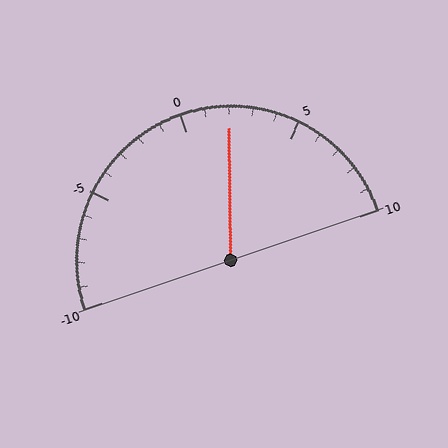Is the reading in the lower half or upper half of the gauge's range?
The reading is in the upper half of the range (-10 to 10).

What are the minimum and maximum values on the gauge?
The gauge ranges from -10 to 10.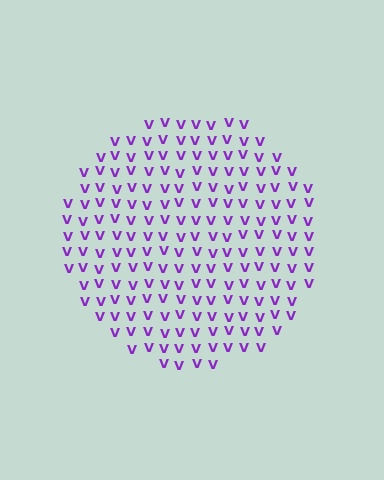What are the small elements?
The small elements are letter V's.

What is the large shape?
The large shape is a circle.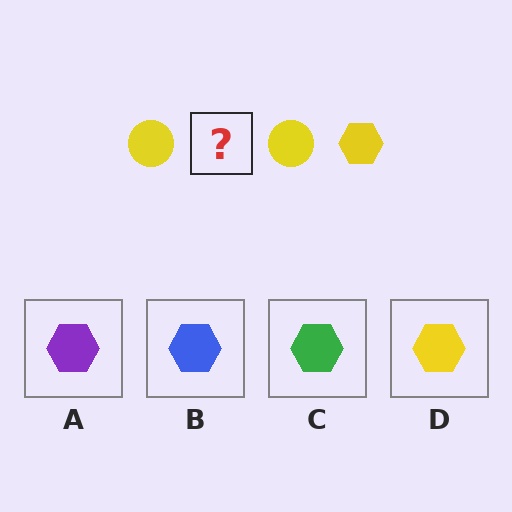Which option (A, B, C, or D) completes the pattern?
D.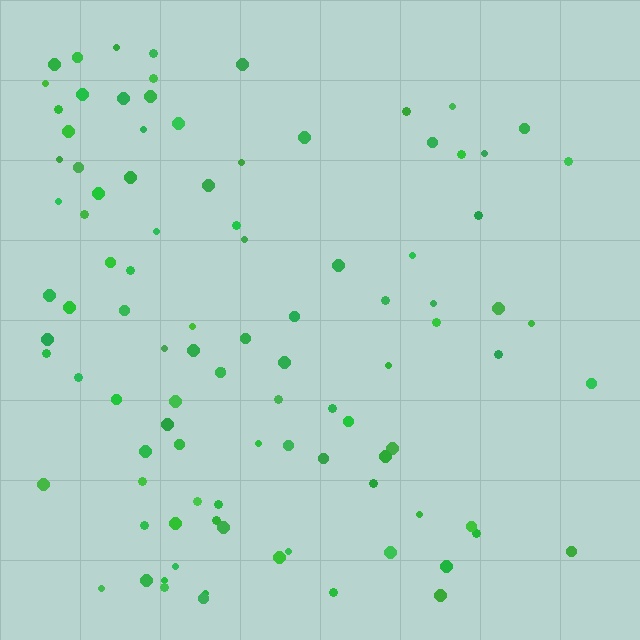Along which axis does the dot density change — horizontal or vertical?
Horizontal.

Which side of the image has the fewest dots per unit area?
The right.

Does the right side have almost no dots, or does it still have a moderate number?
Still a moderate number, just noticeably fewer than the left.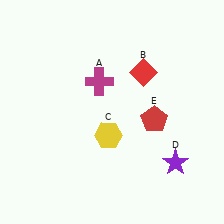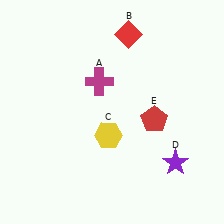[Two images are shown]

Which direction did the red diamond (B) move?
The red diamond (B) moved up.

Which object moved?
The red diamond (B) moved up.